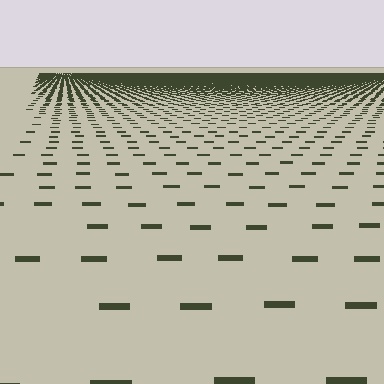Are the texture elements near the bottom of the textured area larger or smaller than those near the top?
Larger. Near the bottom, elements are closer to the viewer and appear at a bigger on-screen size.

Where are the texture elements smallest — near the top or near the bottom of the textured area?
Near the top.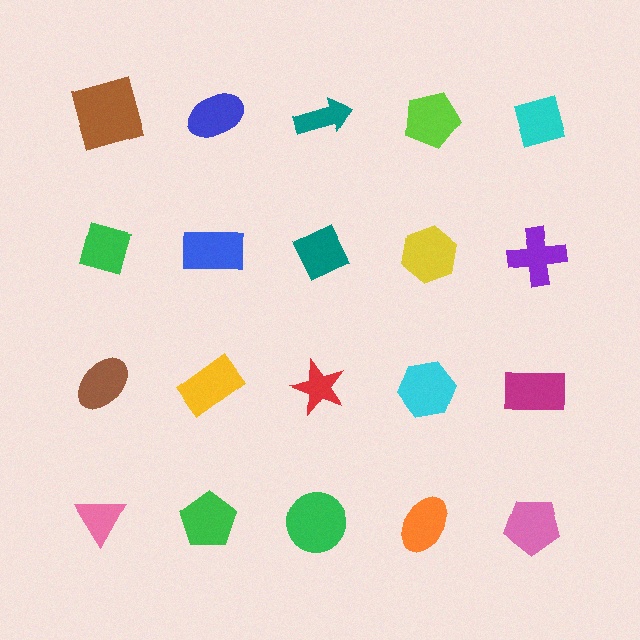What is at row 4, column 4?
An orange ellipse.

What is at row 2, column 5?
A purple cross.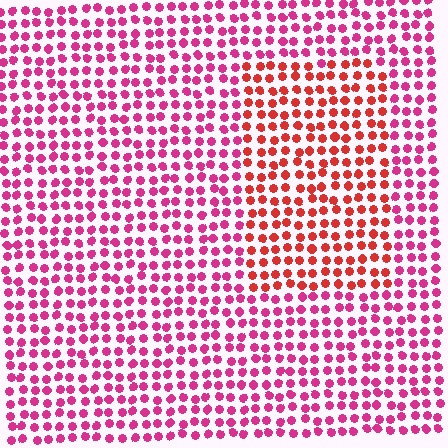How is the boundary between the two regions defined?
The boundary is defined purely by a slight shift in hue (about 34 degrees). Spacing, size, and orientation are identical on both sides.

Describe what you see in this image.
The image is filled with small magenta elements in a uniform arrangement. A rectangle-shaped region is visible where the elements are tinted to a slightly different hue, forming a subtle color boundary.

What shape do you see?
I see a rectangle.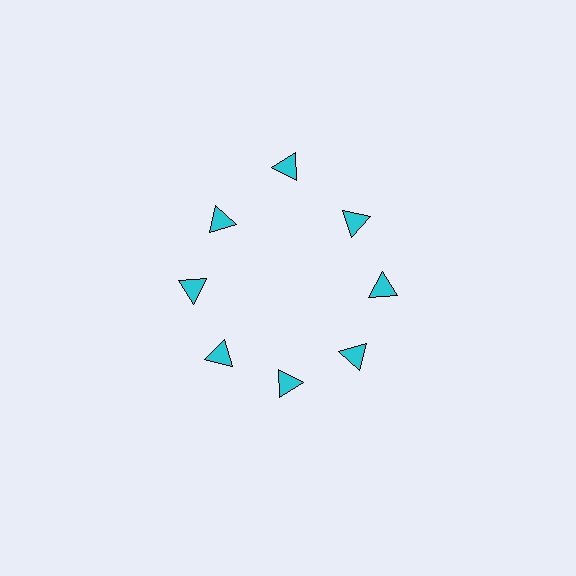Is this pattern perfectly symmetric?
No. The 8 cyan triangles are arranged in a ring, but one element near the 12 o'clock position is pushed outward from the center, breaking the 8-fold rotational symmetry.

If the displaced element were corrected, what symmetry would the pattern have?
It would have 8-fold rotational symmetry — the pattern would map onto itself every 45 degrees.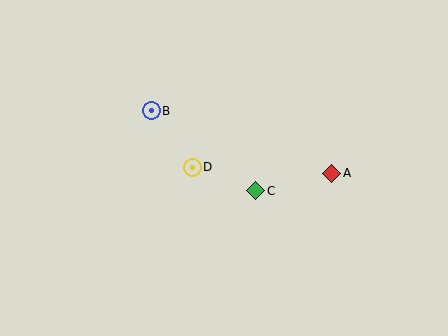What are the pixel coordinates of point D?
Point D is at (192, 167).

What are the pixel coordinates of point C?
Point C is at (256, 191).